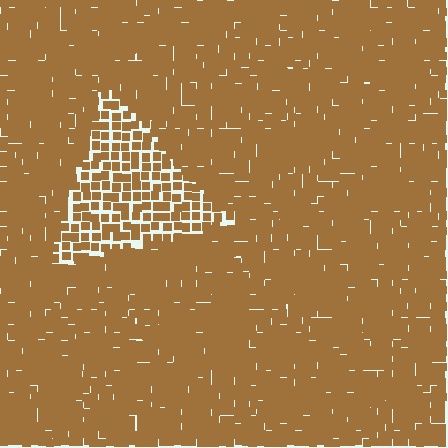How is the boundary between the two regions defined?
The boundary is defined by a change in element density (approximately 1.8x ratio). All elements are the same color, size, and shape.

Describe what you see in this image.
The image contains small brown elements arranged at two different densities. A triangle-shaped region is visible where the elements are less densely packed than the surrounding area.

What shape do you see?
I see a triangle.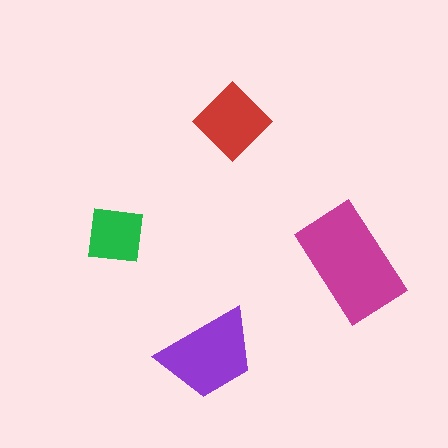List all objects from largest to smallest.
The magenta rectangle, the purple trapezoid, the red diamond, the green square.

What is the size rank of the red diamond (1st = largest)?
3rd.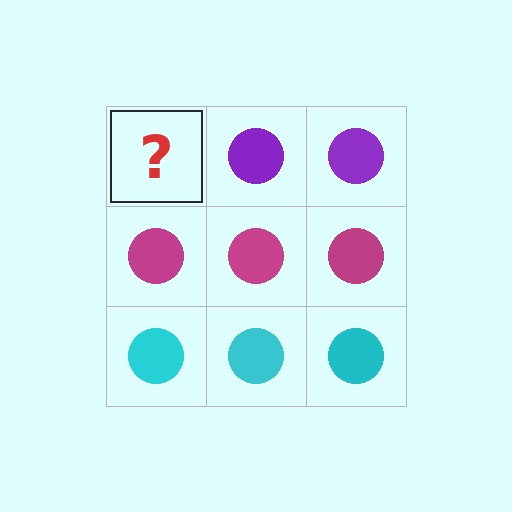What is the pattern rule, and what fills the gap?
The rule is that each row has a consistent color. The gap should be filled with a purple circle.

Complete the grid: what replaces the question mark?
The question mark should be replaced with a purple circle.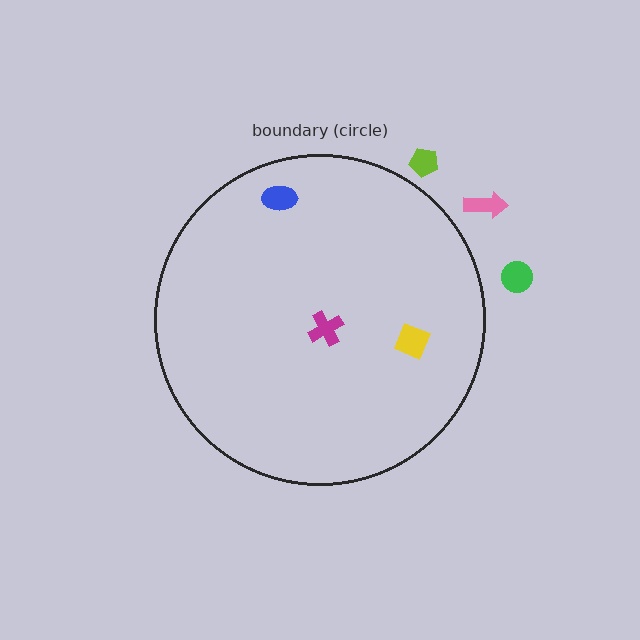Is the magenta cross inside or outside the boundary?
Inside.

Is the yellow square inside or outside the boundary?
Inside.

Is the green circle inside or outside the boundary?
Outside.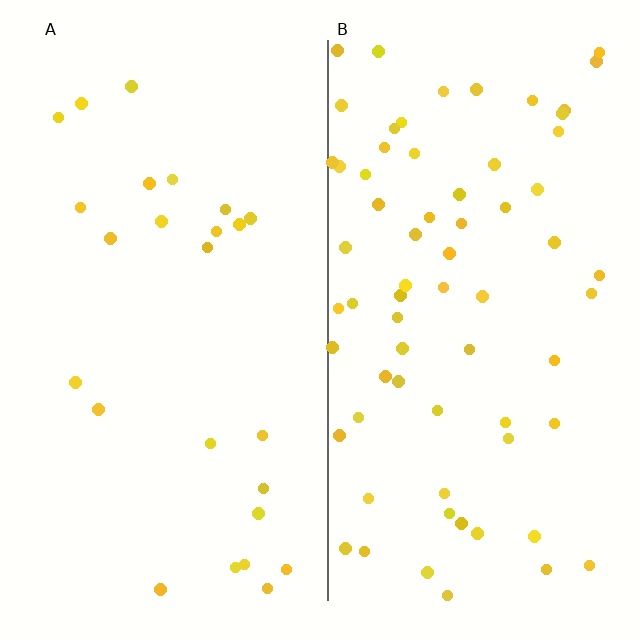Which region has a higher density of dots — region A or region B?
B (the right).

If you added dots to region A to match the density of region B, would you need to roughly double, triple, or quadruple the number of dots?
Approximately triple.